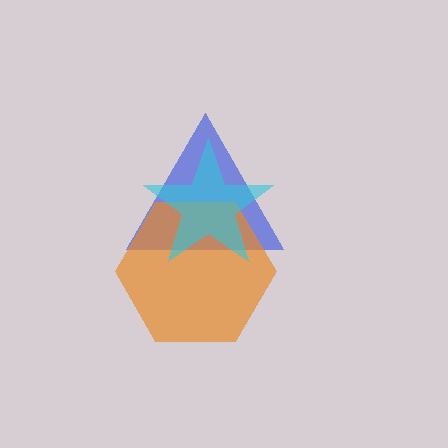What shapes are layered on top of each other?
The layered shapes are: a blue triangle, an orange hexagon, a cyan star.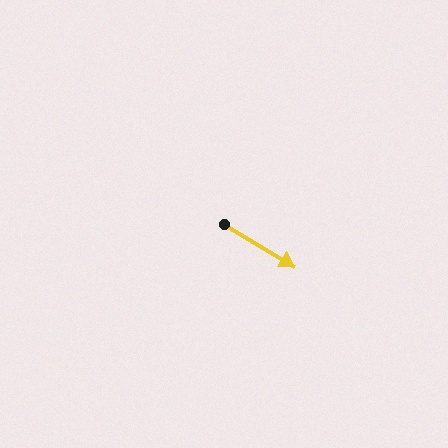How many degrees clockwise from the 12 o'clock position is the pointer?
Approximately 121 degrees.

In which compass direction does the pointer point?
Southeast.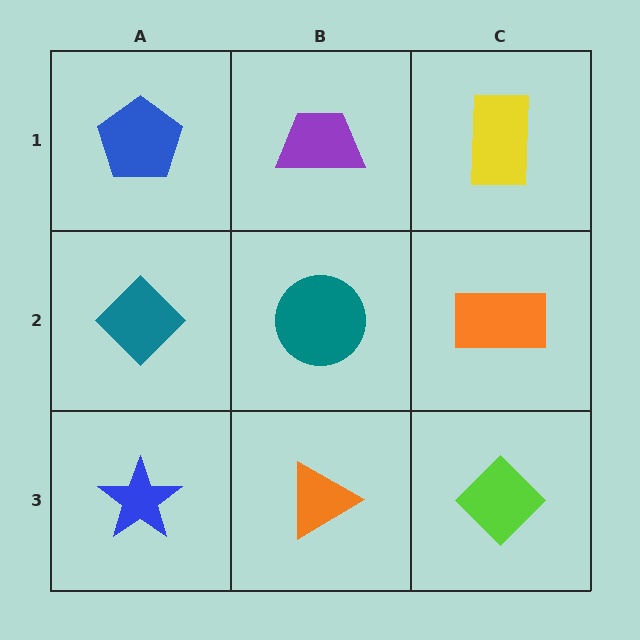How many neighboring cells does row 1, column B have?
3.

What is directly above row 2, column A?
A blue pentagon.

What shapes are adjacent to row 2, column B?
A purple trapezoid (row 1, column B), an orange triangle (row 3, column B), a teal diamond (row 2, column A), an orange rectangle (row 2, column C).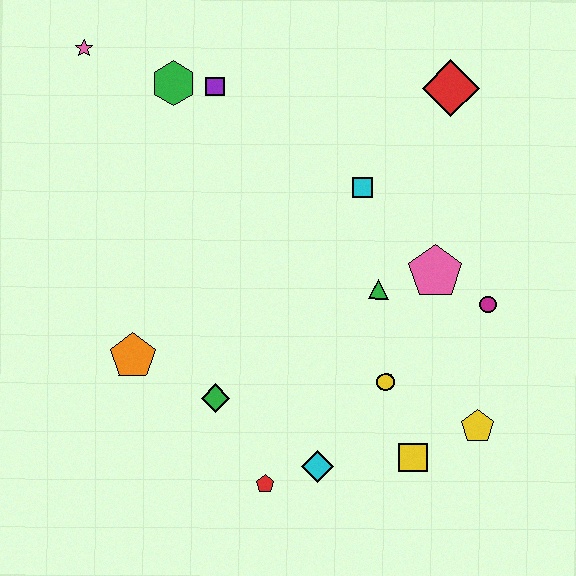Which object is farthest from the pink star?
The yellow pentagon is farthest from the pink star.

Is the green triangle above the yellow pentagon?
Yes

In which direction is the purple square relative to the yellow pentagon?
The purple square is above the yellow pentagon.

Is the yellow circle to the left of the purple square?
No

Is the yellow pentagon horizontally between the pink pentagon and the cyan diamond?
No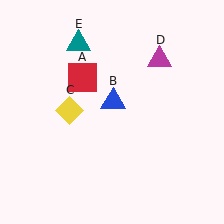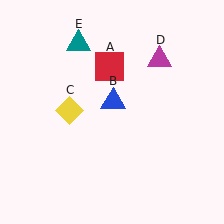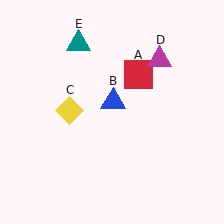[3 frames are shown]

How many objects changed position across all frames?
1 object changed position: red square (object A).